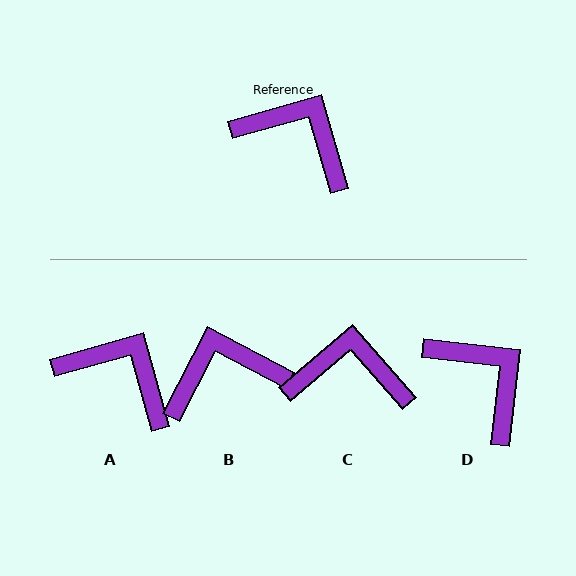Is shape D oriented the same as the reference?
No, it is off by about 22 degrees.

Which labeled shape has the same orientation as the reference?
A.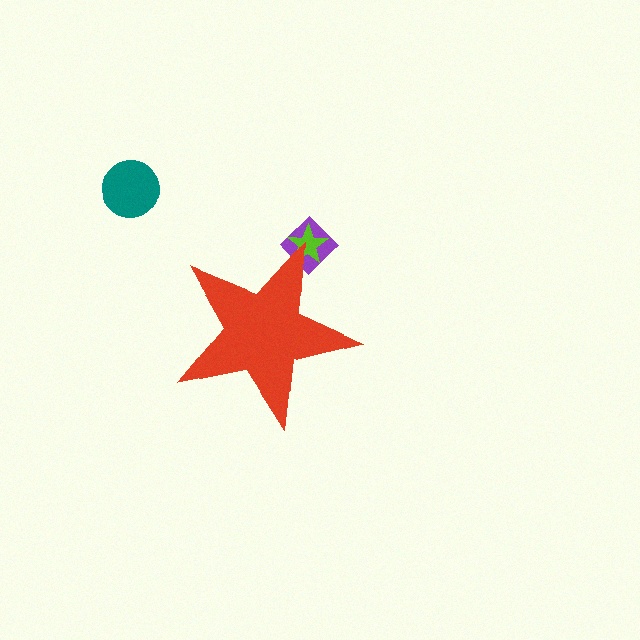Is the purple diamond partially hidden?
Yes, the purple diamond is partially hidden behind the red star.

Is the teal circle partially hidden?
No, the teal circle is fully visible.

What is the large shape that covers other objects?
A red star.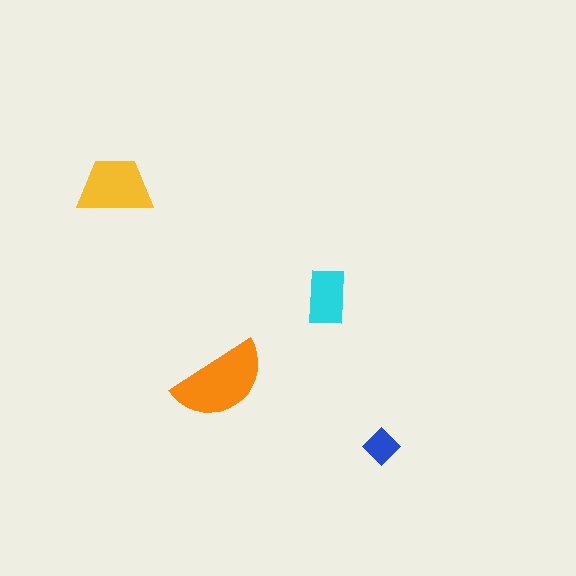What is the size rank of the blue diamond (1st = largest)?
4th.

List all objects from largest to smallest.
The orange semicircle, the yellow trapezoid, the cyan rectangle, the blue diamond.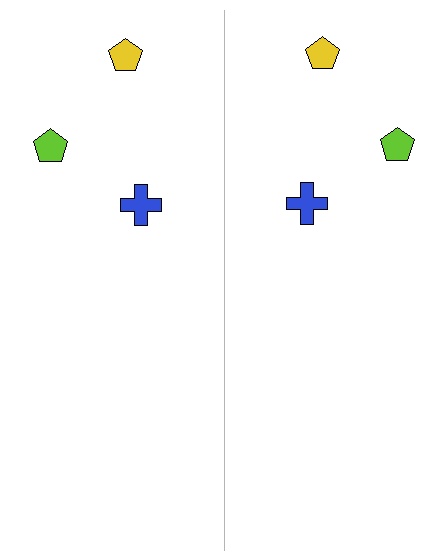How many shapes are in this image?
There are 6 shapes in this image.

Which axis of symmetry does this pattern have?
The pattern has a vertical axis of symmetry running through the center of the image.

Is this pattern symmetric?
Yes, this pattern has bilateral (reflection) symmetry.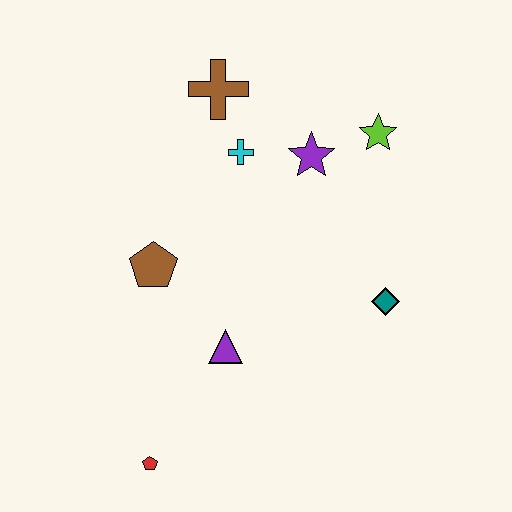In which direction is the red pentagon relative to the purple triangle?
The red pentagon is below the purple triangle.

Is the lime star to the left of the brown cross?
No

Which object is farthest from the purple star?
The red pentagon is farthest from the purple star.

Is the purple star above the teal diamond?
Yes